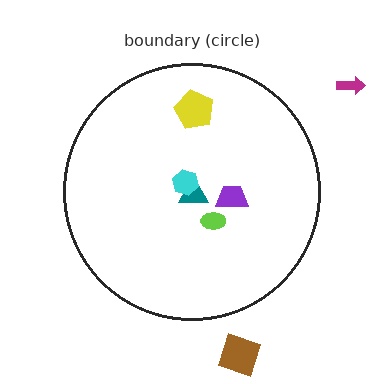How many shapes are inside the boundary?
5 inside, 2 outside.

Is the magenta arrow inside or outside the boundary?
Outside.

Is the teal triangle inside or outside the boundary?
Inside.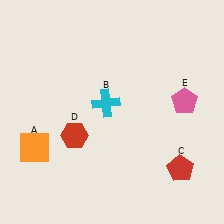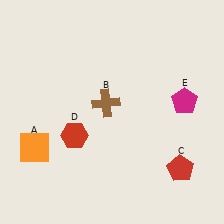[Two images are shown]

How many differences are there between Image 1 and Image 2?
There are 2 differences between the two images.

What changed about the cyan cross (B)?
In Image 1, B is cyan. In Image 2, it changed to brown.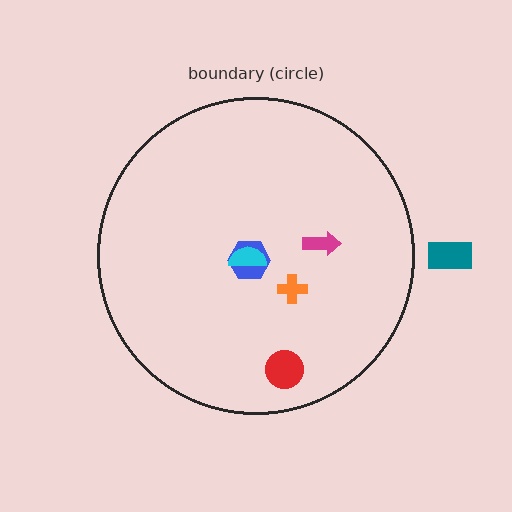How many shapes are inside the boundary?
5 inside, 1 outside.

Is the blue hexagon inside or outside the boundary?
Inside.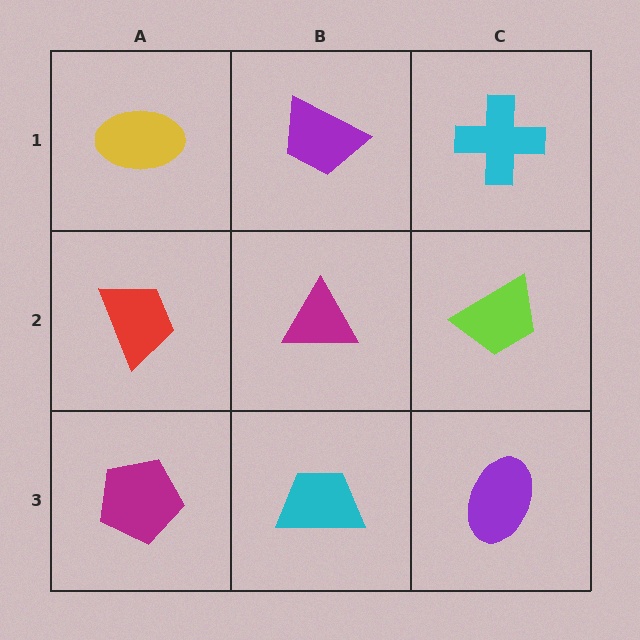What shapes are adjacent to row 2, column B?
A purple trapezoid (row 1, column B), a cyan trapezoid (row 3, column B), a red trapezoid (row 2, column A), a lime trapezoid (row 2, column C).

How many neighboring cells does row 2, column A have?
3.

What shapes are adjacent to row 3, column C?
A lime trapezoid (row 2, column C), a cyan trapezoid (row 3, column B).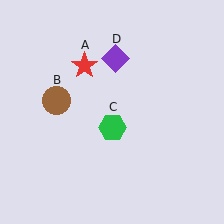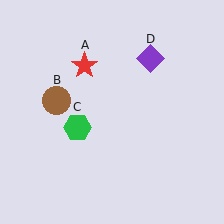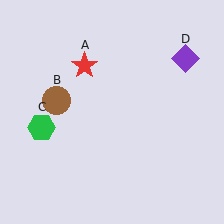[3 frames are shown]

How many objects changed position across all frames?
2 objects changed position: green hexagon (object C), purple diamond (object D).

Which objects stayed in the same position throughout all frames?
Red star (object A) and brown circle (object B) remained stationary.